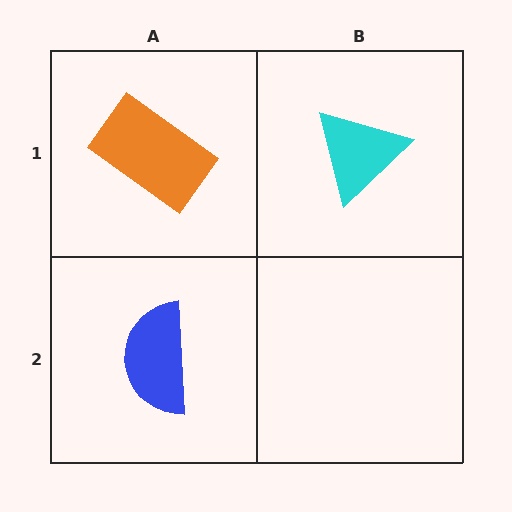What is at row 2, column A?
A blue semicircle.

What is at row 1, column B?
A cyan triangle.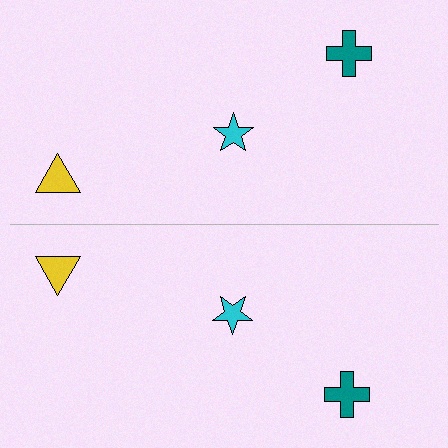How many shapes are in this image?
There are 6 shapes in this image.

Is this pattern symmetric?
Yes, this pattern has bilateral (reflection) symmetry.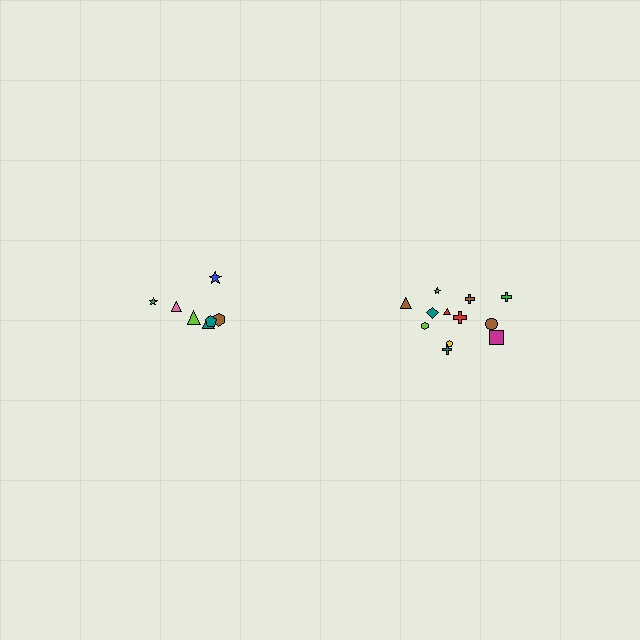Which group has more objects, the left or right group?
The right group.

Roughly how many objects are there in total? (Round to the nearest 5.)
Roughly 20 objects in total.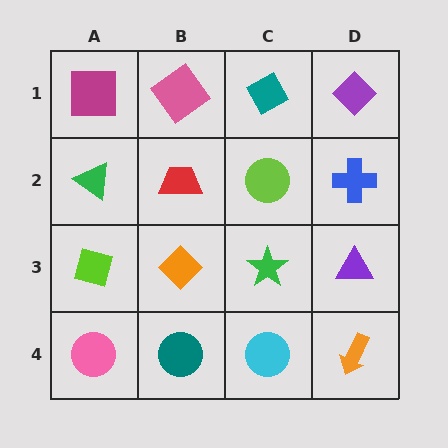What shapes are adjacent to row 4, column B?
An orange diamond (row 3, column B), a pink circle (row 4, column A), a cyan circle (row 4, column C).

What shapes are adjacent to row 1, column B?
A red trapezoid (row 2, column B), a magenta square (row 1, column A), a teal diamond (row 1, column C).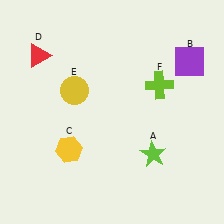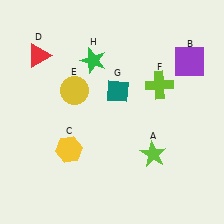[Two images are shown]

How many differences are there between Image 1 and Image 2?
There are 2 differences between the two images.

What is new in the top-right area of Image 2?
A teal diamond (G) was added in the top-right area of Image 2.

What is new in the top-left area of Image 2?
A green star (H) was added in the top-left area of Image 2.